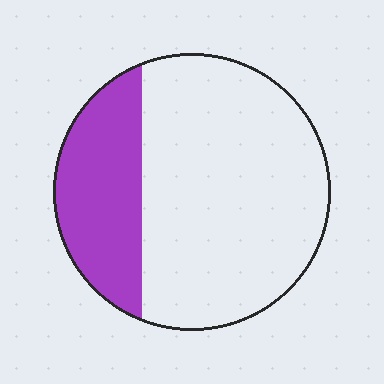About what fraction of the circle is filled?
About one quarter (1/4).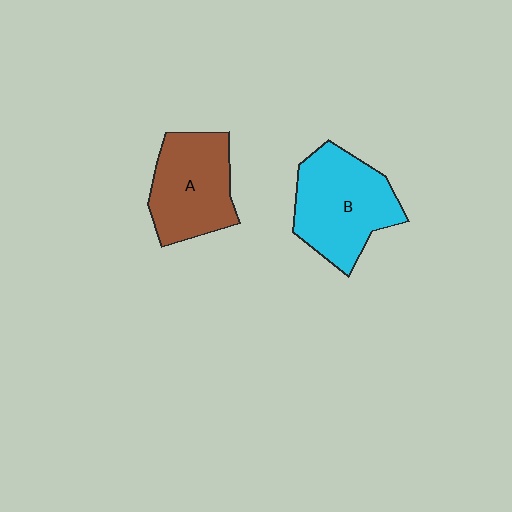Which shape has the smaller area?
Shape A (brown).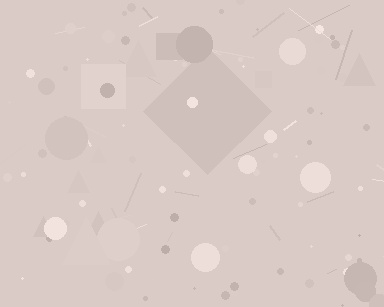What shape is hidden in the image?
A diamond is hidden in the image.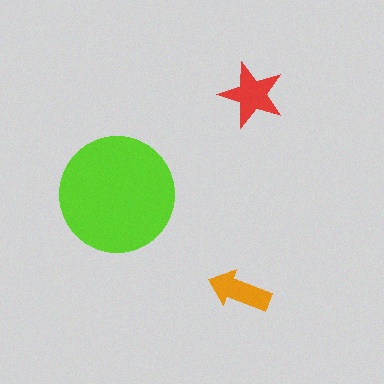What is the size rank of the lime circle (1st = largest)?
1st.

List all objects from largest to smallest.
The lime circle, the red star, the orange arrow.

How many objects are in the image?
There are 3 objects in the image.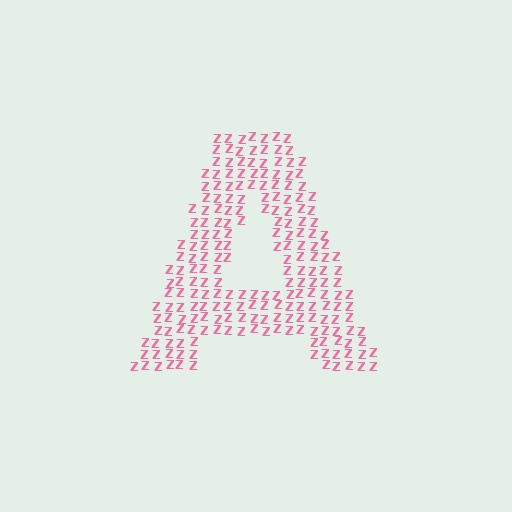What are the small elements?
The small elements are letter Z's.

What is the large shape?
The large shape is the letter A.